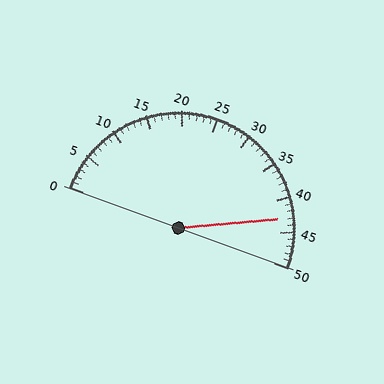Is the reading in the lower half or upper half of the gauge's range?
The reading is in the upper half of the range (0 to 50).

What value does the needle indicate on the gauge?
The needle indicates approximately 43.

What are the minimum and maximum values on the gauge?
The gauge ranges from 0 to 50.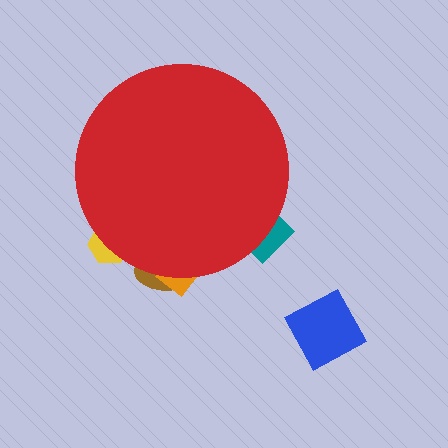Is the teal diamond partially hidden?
Yes, the teal diamond is partially hidden behind the red circle.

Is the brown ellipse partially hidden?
Yes, the brown ellipse is partially hidden behind the red circle.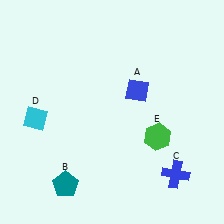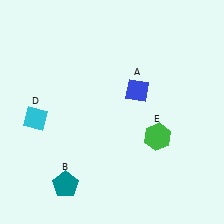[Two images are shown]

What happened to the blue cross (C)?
The blue cross (C) was removed in Image 2. It was in the bottom-right area of Image 1.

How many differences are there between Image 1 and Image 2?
There is 1 difference between the two images.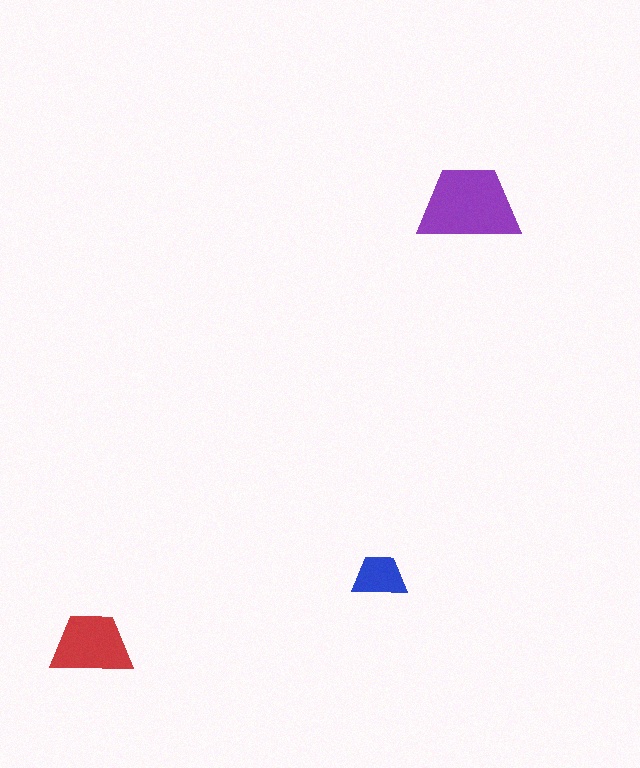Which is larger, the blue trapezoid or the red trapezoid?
The red one.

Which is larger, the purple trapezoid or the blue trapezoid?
The purple one.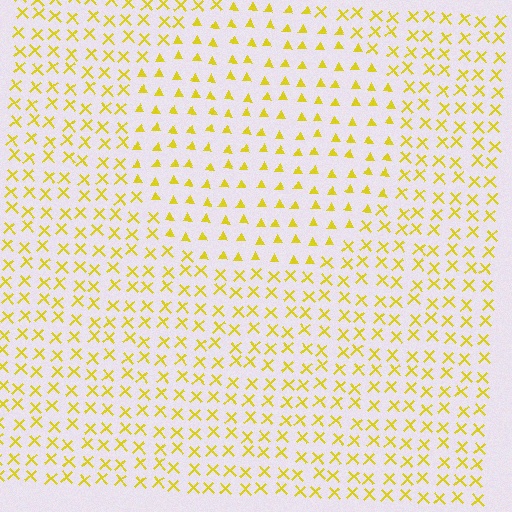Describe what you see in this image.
The image is filled with small yellow elements arranged in a uniform grid. A circle-shaped region contains triangles, while the surrounding area contains X marks. The boundary is defined purely by the change in element shape.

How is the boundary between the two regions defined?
The boundary is defined by a change in element shape: triangles inside vs. X marks outside. All elements share the same color and spacing.